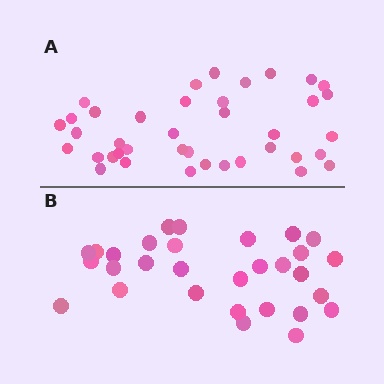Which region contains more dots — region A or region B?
Region A (the top region) has more dots.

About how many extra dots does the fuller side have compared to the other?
Region A has roughly 8 or so more dots than region B.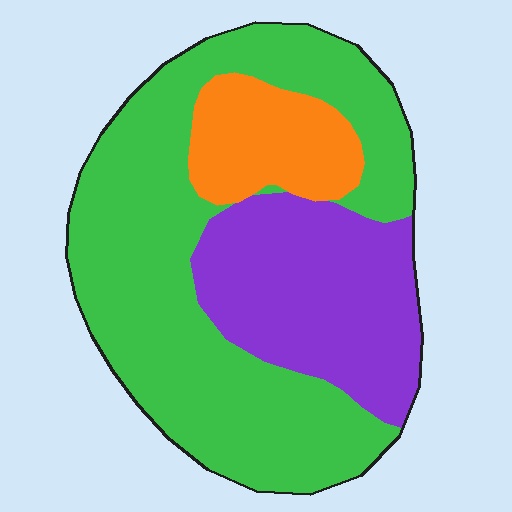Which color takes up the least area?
Orange, at roughly 15%.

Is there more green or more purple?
Green.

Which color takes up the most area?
Green, at roughly 60%.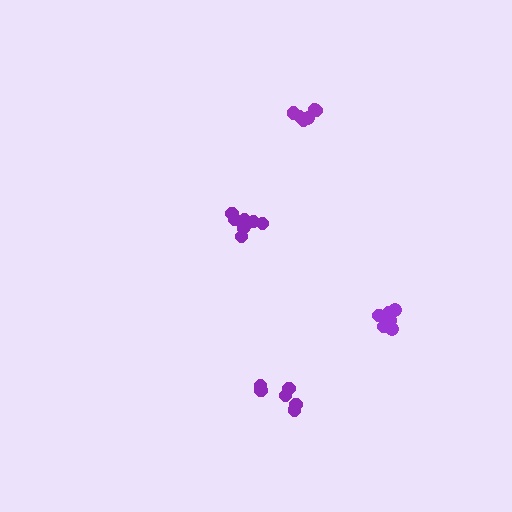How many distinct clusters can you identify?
There are 4 distinct clusters.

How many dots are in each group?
Group 1: 8 dots, Group 2: 6 dots, Group 3: 6 dots, Group 4: 6 dots (26 total).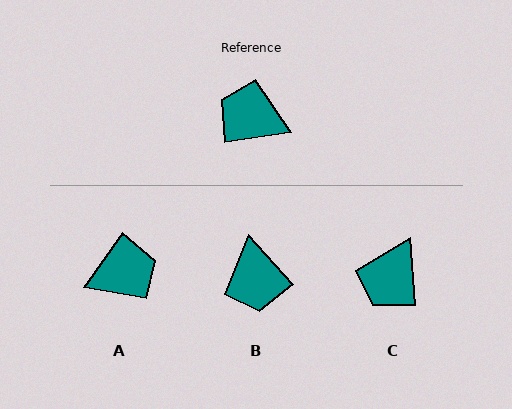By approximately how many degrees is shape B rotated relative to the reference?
Approximately 123 degrees counter-clockwise.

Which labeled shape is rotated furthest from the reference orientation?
A, about 134 degrees away.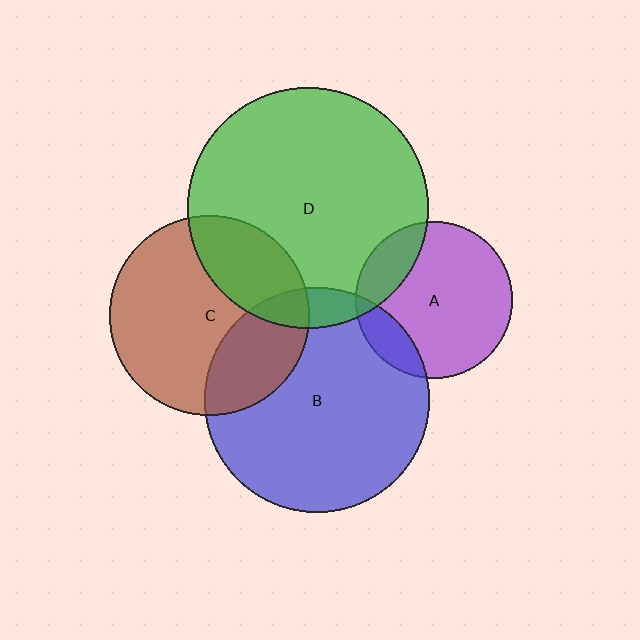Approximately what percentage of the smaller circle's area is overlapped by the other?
Approximately 10%.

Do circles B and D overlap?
Yes.